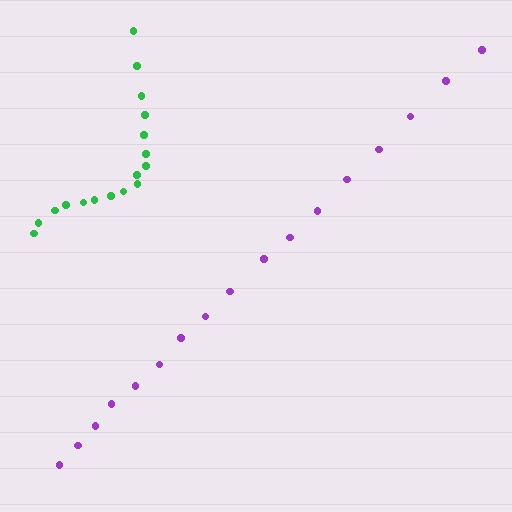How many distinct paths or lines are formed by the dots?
There are 2 distinct paths.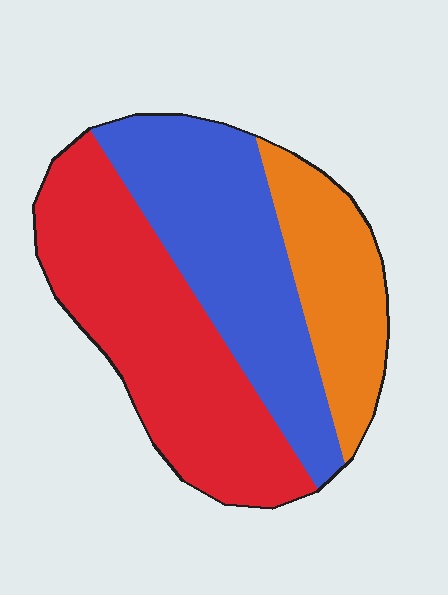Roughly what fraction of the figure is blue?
Blue takes up between a quarter and a half of the figure.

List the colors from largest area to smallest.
From largest to smallest: red, blue, orange.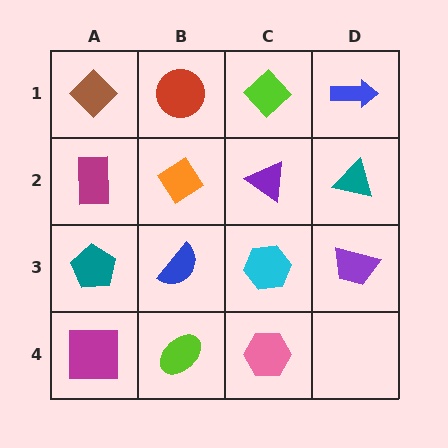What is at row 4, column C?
A pink hexagon.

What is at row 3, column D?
A purple trapezoid.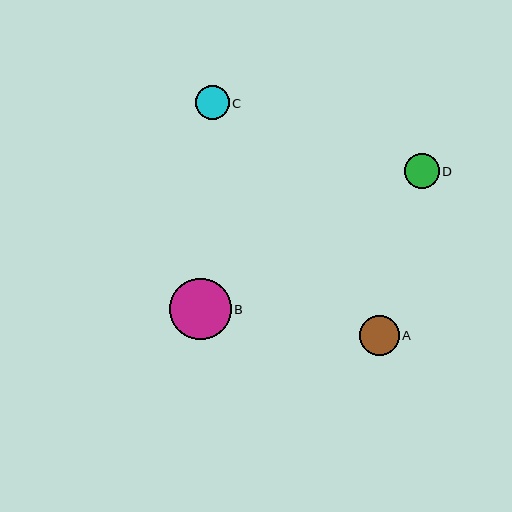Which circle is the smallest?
Circle C is the smallest with a size of approximately 34 pixels.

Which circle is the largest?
Circle B is the largest with a size of approximately 61 pixels.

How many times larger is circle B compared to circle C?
Circle B is approximately 1.8 times the size of circle C.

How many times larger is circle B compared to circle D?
Circle B is approximately 1.8 times the size of circle D.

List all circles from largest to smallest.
From largest to smallest: B, A, D, C.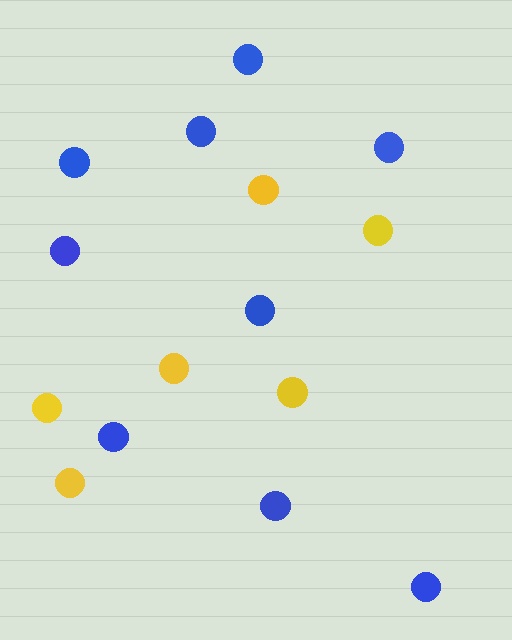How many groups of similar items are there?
There are 2 groups: one group of yellow circles (6) and one group of blue circles (9).